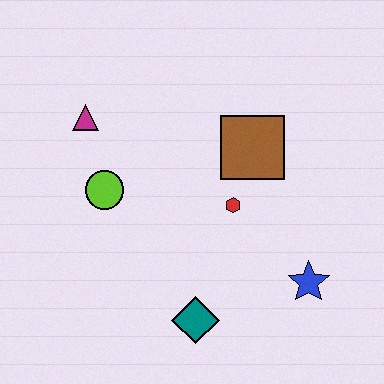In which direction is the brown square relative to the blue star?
The brown square is above the blue star.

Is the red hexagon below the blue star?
No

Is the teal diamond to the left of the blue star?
Yes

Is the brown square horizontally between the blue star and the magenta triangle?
Yes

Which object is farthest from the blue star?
The magenta triangle is farthest from the blue star.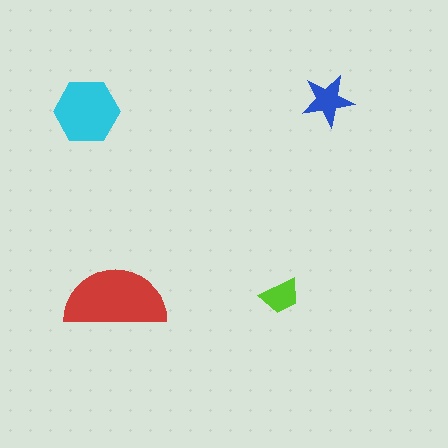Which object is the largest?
The red semicircle.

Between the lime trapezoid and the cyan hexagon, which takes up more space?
The cyan hexagon.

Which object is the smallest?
The lime trapezoid.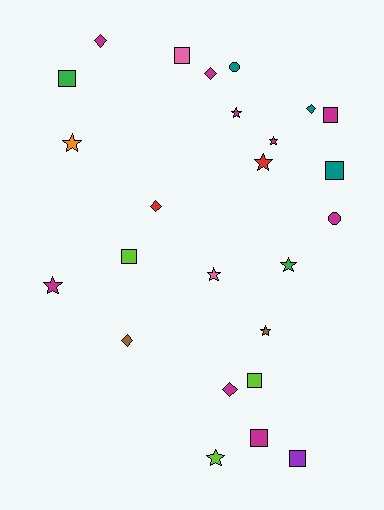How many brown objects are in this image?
There are 2 brown objects.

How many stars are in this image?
There are 9 stars.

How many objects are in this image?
There are 25 objects.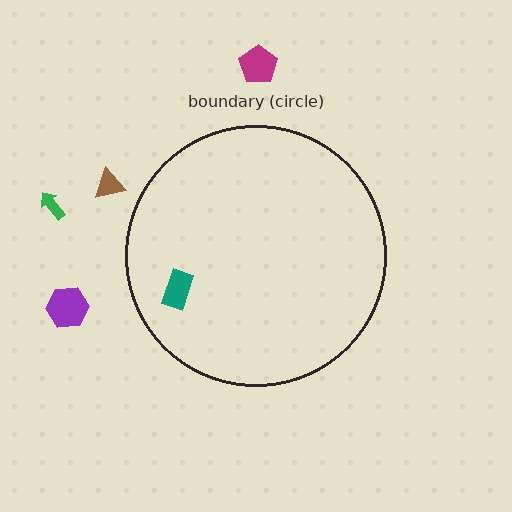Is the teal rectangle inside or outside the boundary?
Inside.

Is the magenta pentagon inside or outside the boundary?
Outside.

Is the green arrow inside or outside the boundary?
Outside.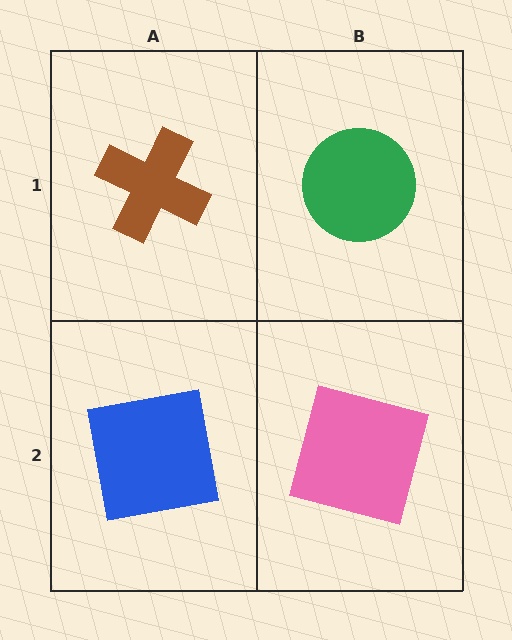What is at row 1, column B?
A green circle.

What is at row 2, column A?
A blue square.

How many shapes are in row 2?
2 shapes.